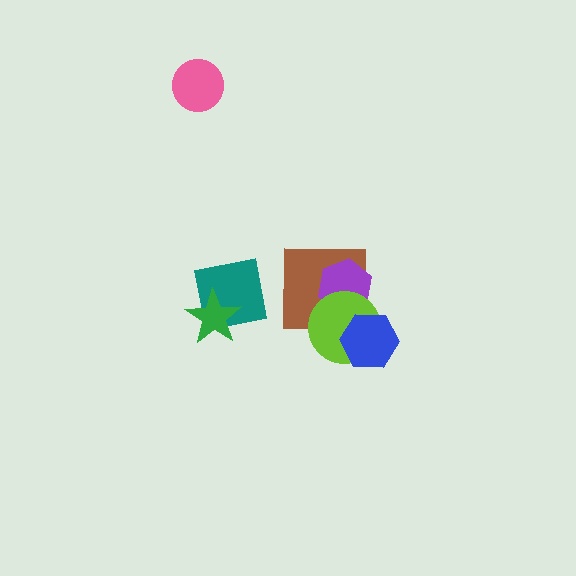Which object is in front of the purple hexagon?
The lime circle is in front of the purple hexagon.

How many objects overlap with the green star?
1 object overlaps with the green star.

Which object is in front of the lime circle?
The blue hexagon is in front of the lime circle.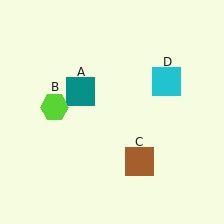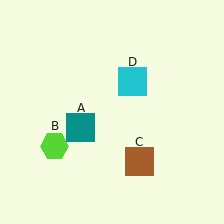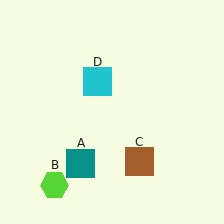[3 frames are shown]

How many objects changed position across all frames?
3 objects changed position: teal square (object A), lime hexagon (object B), cyan square (object D).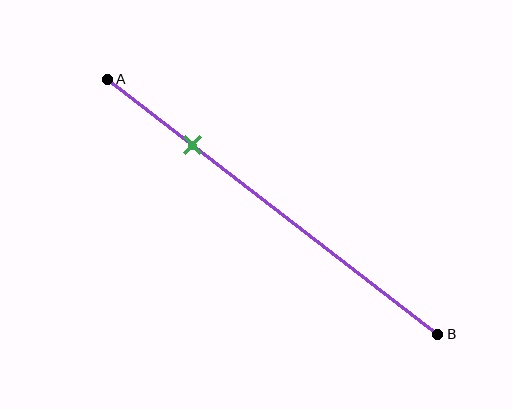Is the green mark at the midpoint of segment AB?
No, the mark is at about 25% from A, not at the 50% midpoint.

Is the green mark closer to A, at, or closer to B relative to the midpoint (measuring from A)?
The green mark is closer to point A than the midpoint of segment AB.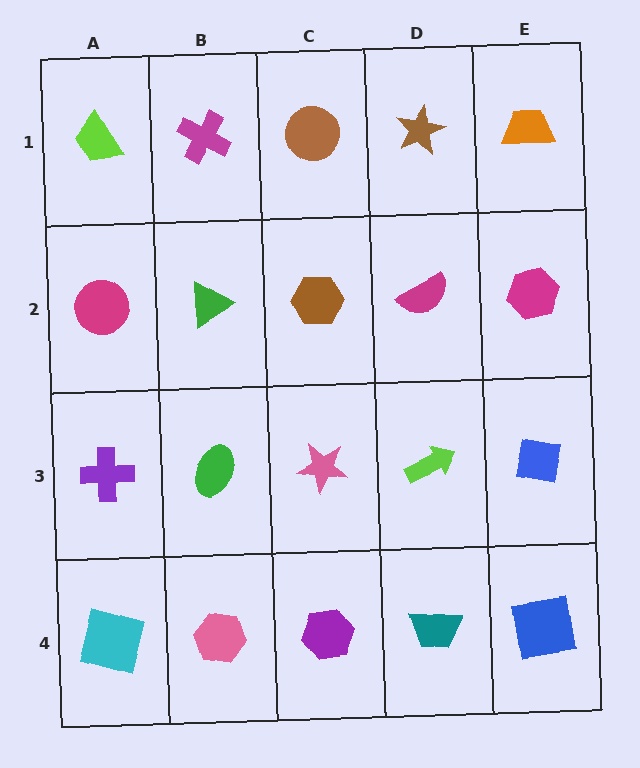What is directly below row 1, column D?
A magenta semicircle.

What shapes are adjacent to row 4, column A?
A purple cross (row 3, column A), a pink hexagon (row 4, column B).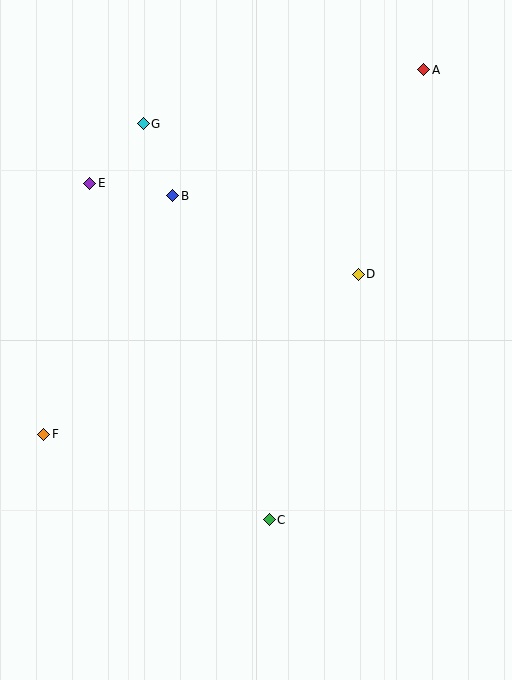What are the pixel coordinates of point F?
Point F is at (44, 434).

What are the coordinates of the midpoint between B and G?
The midpoint between B and G is at (158, 160).